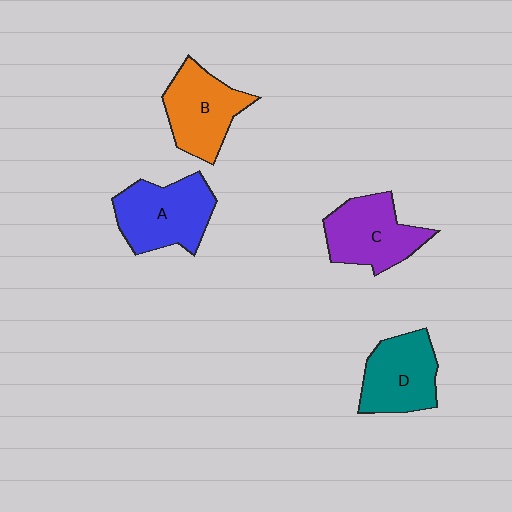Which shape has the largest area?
Shape A (blue).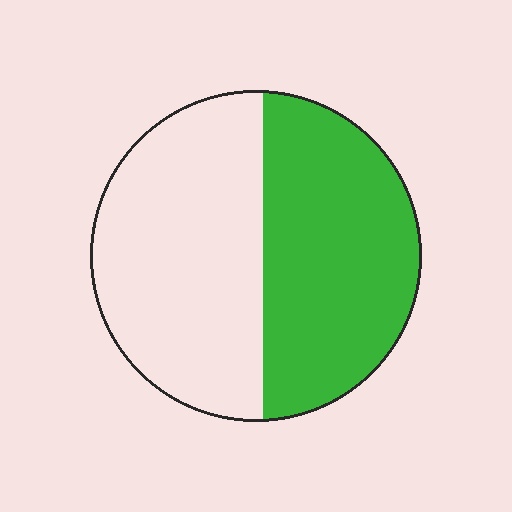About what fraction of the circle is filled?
About one half (1/2).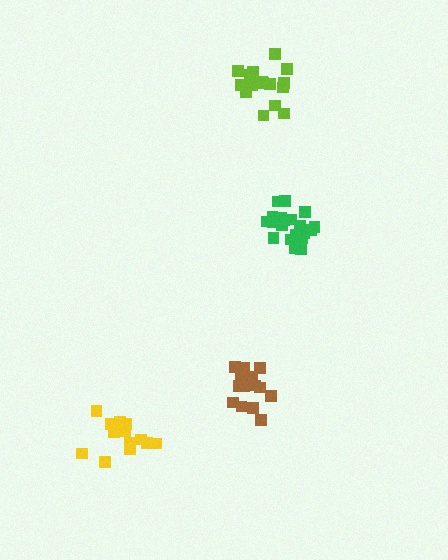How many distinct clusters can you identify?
There are 4 distinct clusters.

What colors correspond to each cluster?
The clusters are colored: green, lime, brown, yellow.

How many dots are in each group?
Group 1: 20 dots, Group 2: 18 dots, Group 3: 14 dots, Group 4: 14 dots (66 total).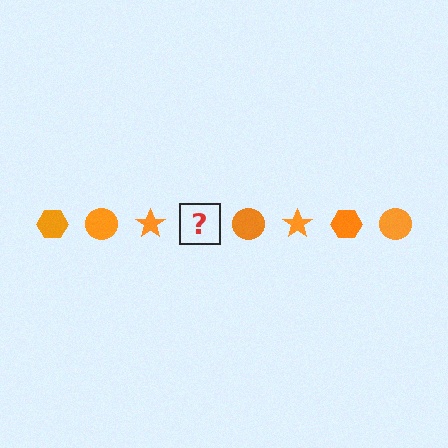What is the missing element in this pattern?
The missing element is an orange hexagon.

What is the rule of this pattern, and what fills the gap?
The rule is that the pattern cycles through hexagon, circle, star shapes in orange. The gap should be filled with an orange hexagon.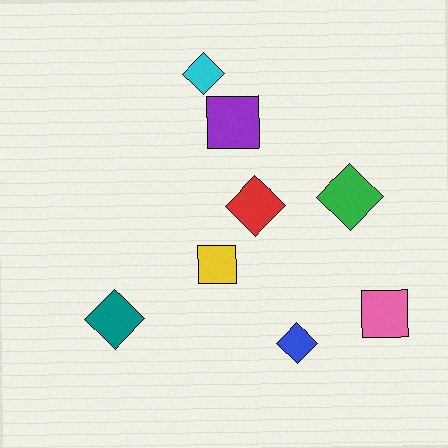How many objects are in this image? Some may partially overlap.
There are 8 objects.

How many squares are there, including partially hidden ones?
There are 3 squares.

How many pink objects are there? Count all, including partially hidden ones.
There is 1 pink object.